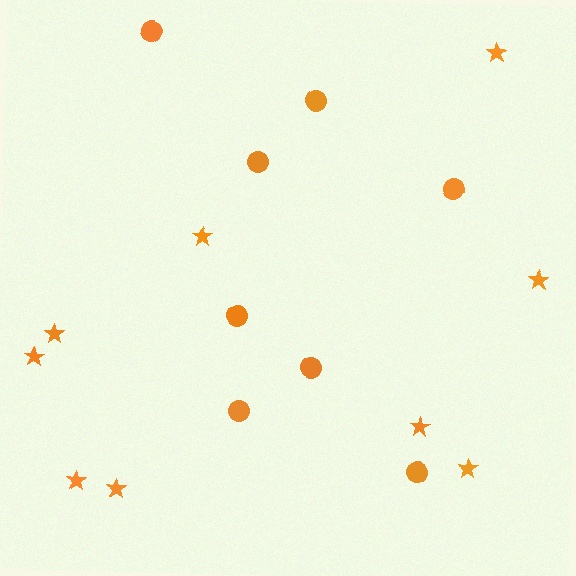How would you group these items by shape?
There are 2 groups: one group of circles (8) and one group of stars (9).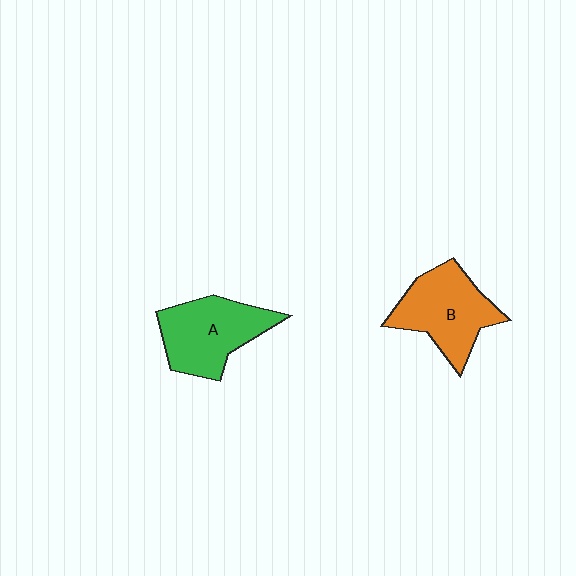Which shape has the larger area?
Shape B (orange).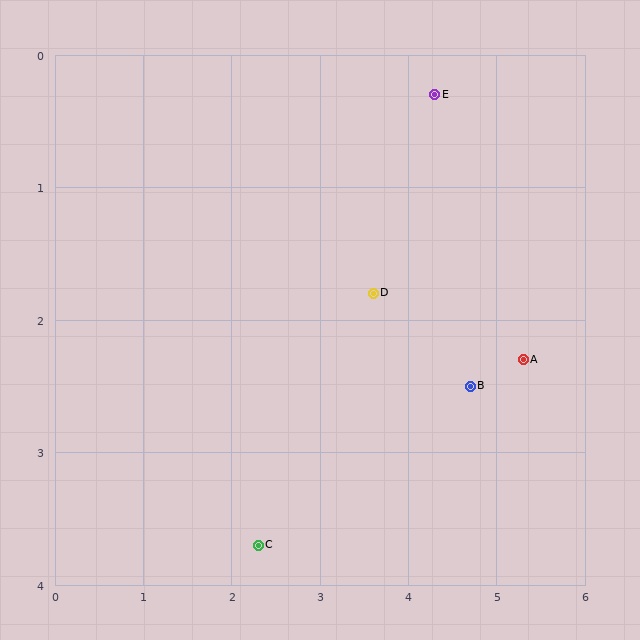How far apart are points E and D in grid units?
Points E and D are about 1.7 grid units apart.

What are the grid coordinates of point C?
Point C is at approximately (2.3, 3.7).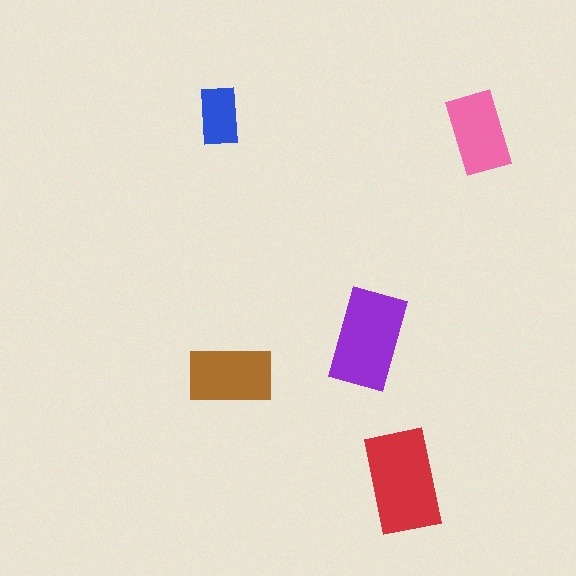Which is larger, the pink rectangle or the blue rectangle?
The pink one.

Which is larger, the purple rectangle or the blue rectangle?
The purple one.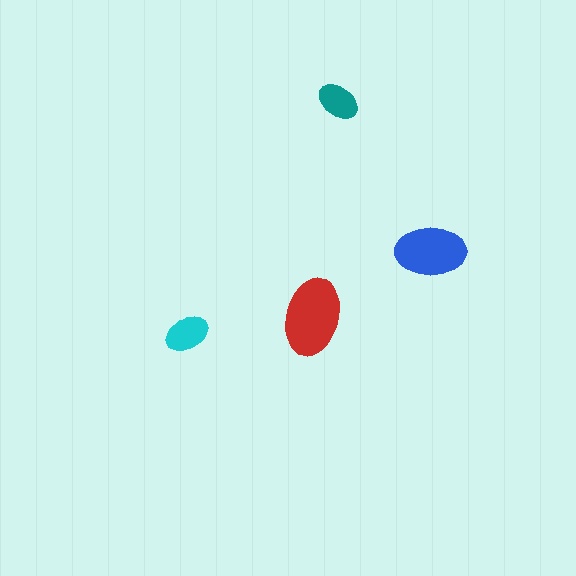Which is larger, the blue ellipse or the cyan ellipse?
The blue one.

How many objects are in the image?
There are 4 objects in the image.